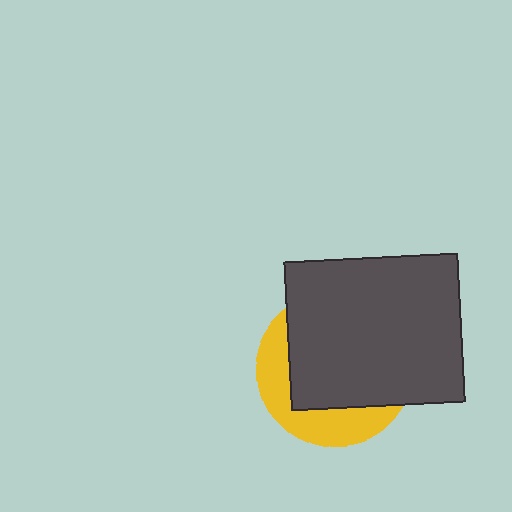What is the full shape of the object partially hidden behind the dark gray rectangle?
The partially hidden object is a yellow circle.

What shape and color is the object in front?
The object in front is a dark gray rectangle.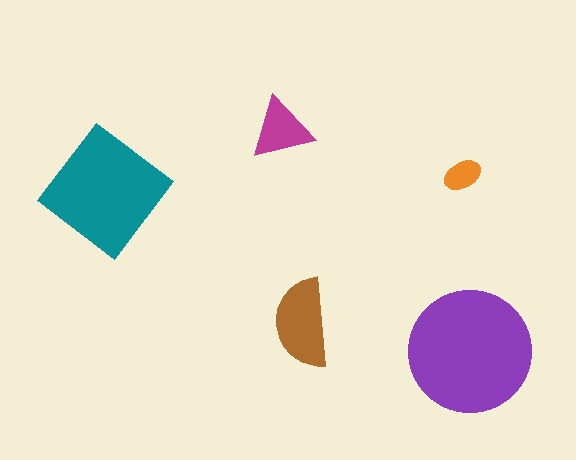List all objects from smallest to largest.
The orange ellipse, the magenta triangle, the brown semicircle, the teal diamond, the purple circle.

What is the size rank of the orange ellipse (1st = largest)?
5th.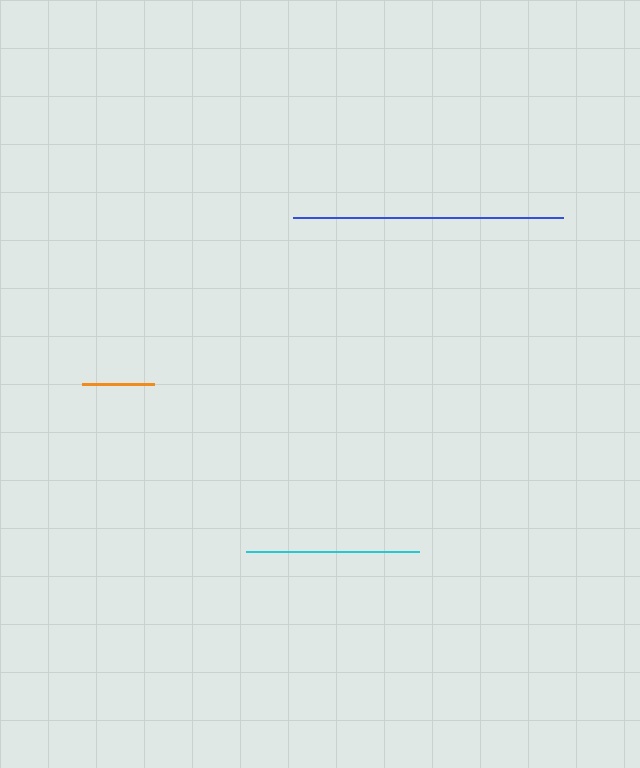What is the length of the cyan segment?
The cyan segment is approximately 172 pixels long.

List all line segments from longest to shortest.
From longest to shortest: blue, cyan, orange.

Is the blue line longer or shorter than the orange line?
The blue line is longer than the orange line.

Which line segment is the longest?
The blue line is the longest at approximately 270 pixels.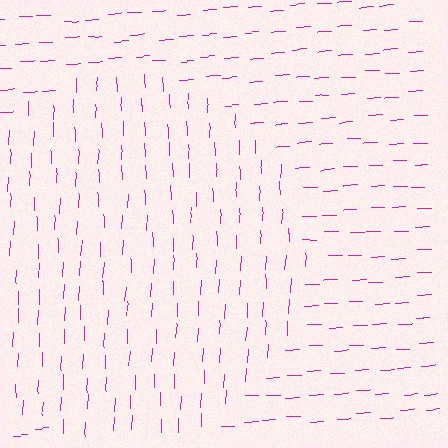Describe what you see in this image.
The image is filled with small magenta line segments. A circle region in the image has lines oriented differently from the surrounding lines, creating a visible texture boundary.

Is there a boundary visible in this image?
Yes, there is a texture boundary formed by a change in line orientation.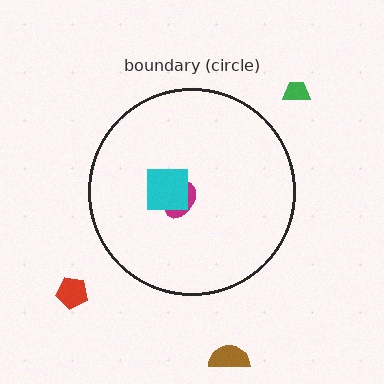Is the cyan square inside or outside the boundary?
Inside.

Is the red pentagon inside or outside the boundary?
Outside.